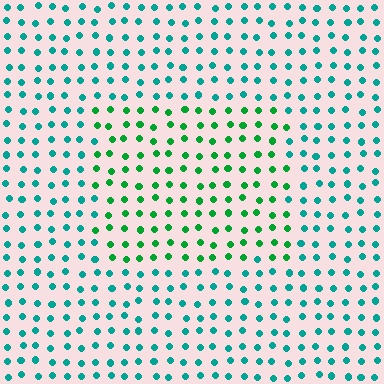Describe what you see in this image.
The image is filled with small teal elements in a uniform arrangement. A rectangle-shaped region is visible where the elements are tinted to a slightly different hue, forming a subtle color boundary.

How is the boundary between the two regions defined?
The boundary is defined purely by a slight shift in hue (about 38 degrees). Spacing, size, and orientation are identical on both sides.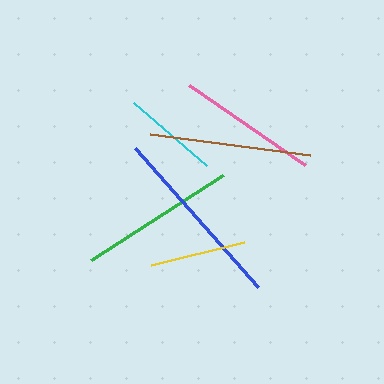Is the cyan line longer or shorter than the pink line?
The pink line is longer than the cyan line.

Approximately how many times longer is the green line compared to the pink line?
The green line is approximately 1.1 times the length of the pink line.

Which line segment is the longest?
The blue line is the longest at approximately 185 pixels.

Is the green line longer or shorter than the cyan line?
The green line is longer than the cyan line.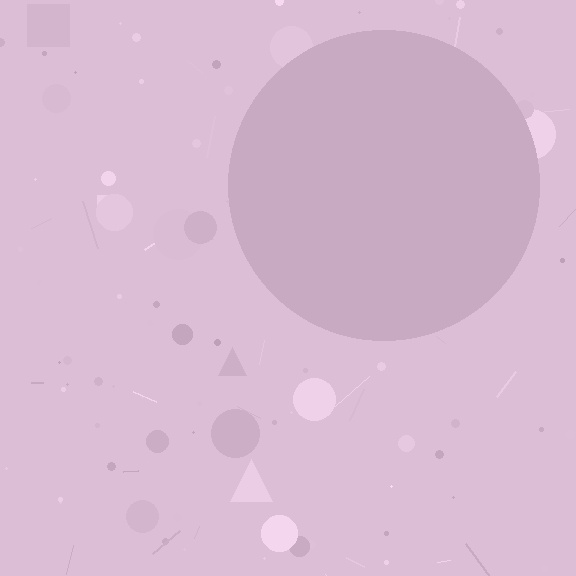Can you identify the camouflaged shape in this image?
The camouflaged shape is a circle.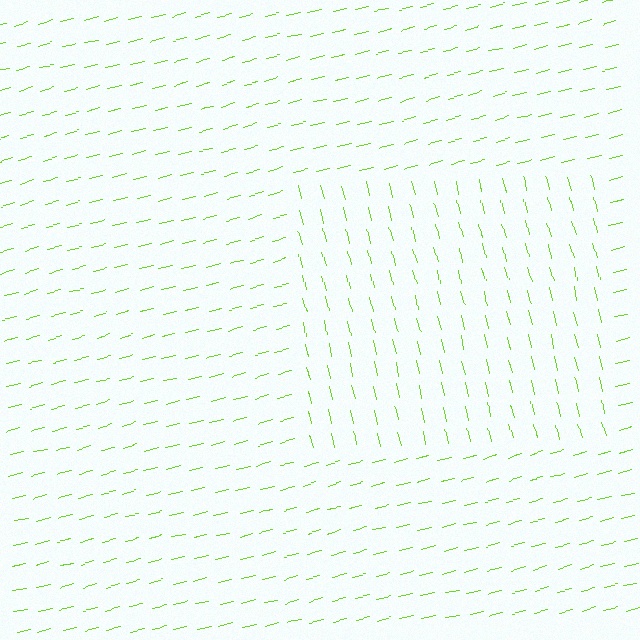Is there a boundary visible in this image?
Yes, there is a texture boundary formed by a change in line orientation.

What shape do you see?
I see a rectangle.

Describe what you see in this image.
The image is filled with small lime line segments. A rectangle region in the image has lines oriented differently from the surrounding lines, creating a visible texture boundary.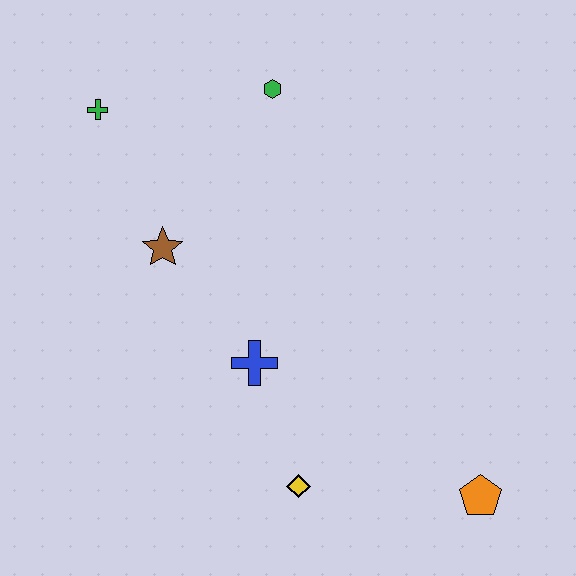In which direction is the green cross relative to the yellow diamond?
The green cross is above the yellow diamond.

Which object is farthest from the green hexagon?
The orange pentagon is farthest from the green hexagon.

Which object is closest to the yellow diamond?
The blue cross is closest to the yellow diamond.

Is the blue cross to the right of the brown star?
Yes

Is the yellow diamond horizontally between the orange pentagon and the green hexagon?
Yes